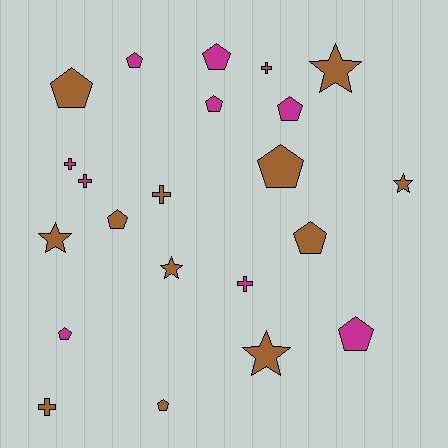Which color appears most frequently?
Brown, with 13 objects.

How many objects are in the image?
There are 22 objects.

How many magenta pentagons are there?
There are 6 magenta pentagons.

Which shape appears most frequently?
Pentagon, with 11 objects.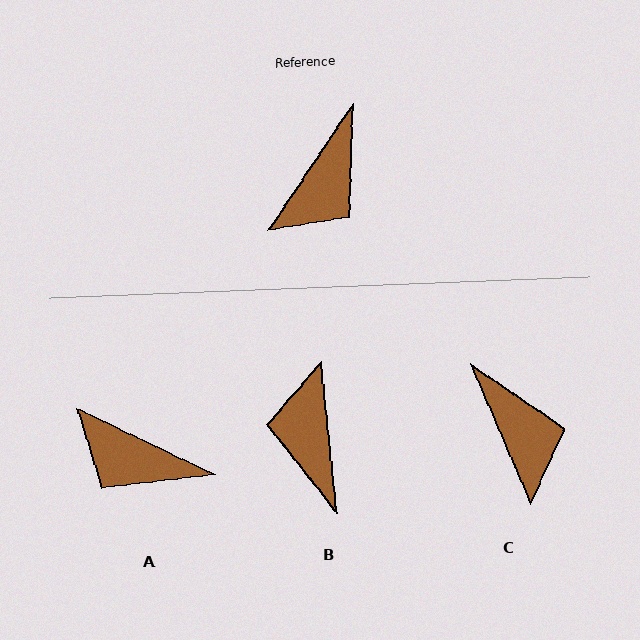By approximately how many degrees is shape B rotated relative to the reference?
Approximately 140 degrees clockwise.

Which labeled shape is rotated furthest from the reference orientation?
B, about 140 degrees away.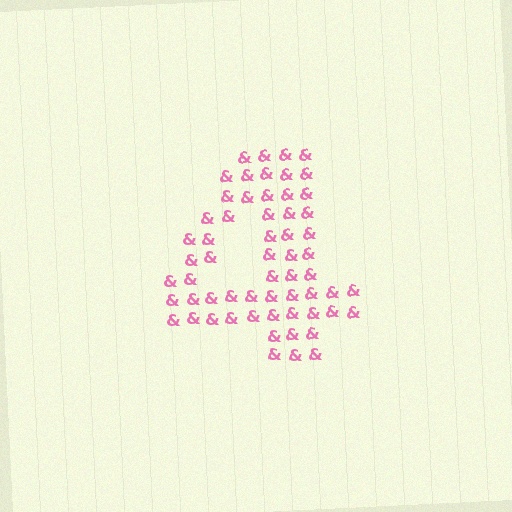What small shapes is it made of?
It is made of small ampersands.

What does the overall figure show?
The overall figure shows the digit 4.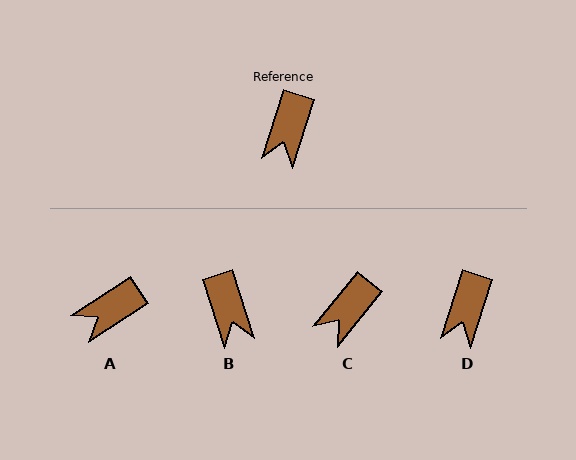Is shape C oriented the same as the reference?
No, it is off by about 21 degrees.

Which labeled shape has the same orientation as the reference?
D.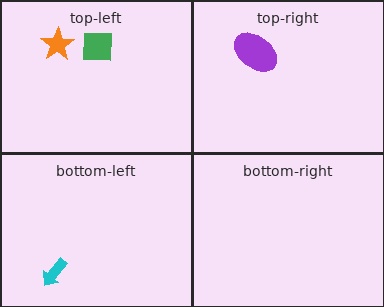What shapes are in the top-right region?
The purple ellipse.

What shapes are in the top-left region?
The green square, the orange star.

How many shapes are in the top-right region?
1.